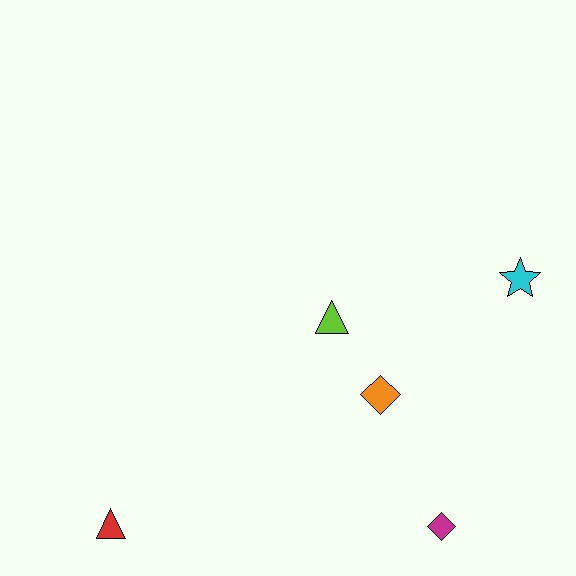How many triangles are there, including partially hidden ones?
There are 2 triangles.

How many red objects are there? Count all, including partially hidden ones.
There is 1 red object.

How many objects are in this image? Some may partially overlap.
There are 5 objects.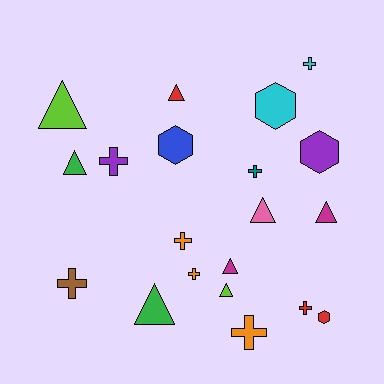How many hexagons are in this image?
There are 4 hexagons.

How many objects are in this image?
There are 20 objects.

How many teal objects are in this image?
There is 1 teal object.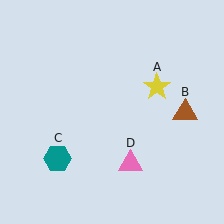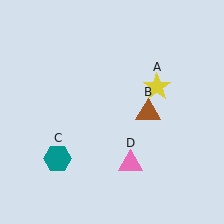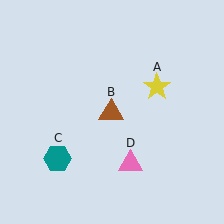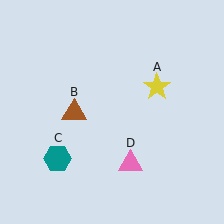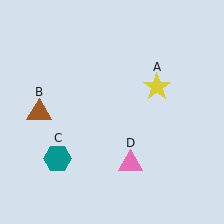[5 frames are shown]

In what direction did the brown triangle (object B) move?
The brown triangle (object B) moved left.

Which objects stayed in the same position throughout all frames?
Yellow star (object A) and teal hexagon (object C) and pink triangle (object D) remained stationary.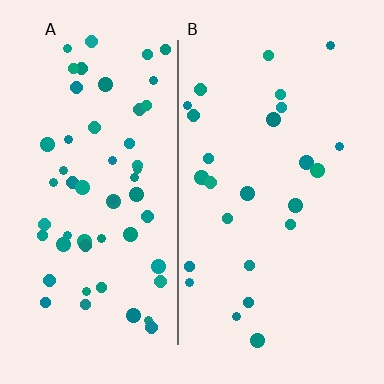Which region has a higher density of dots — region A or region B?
A (the left).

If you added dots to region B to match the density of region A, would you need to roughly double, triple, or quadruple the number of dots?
Approximately double.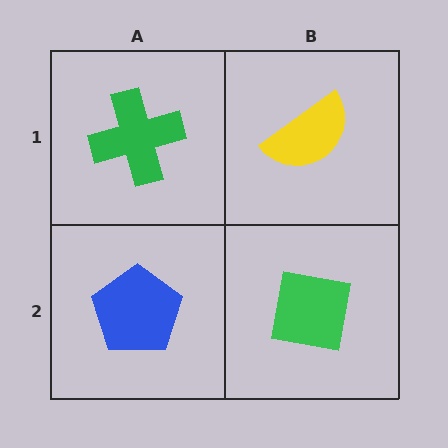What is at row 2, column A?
A blue pentagon.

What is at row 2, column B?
A green square.